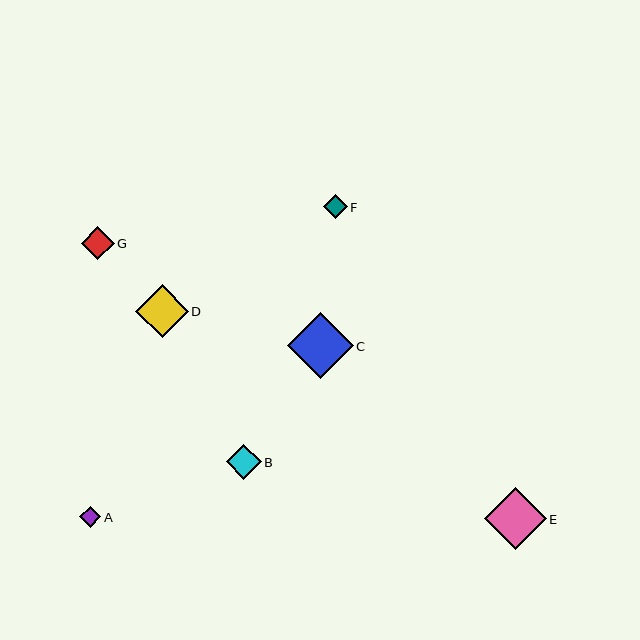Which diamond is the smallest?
Diamond A is the smallest with a size of approximately 21 pixels.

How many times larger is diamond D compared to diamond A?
Diamond D is approximately 2.5 times the size of diamond A.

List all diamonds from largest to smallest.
From largest to smallest: C, E, D, B, G, F, A.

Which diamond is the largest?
Diamond C is the largest with a size of approximately 66 pixels.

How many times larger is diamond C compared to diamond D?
Diamond C is approximately 1.3 times the size of diamond D.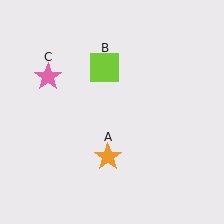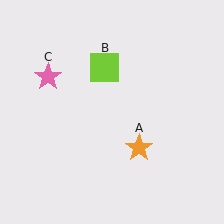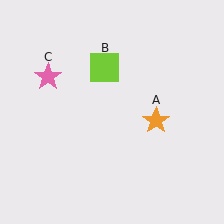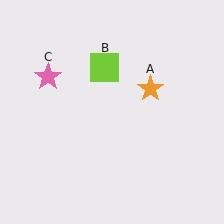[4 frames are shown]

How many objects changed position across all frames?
1 object changed position: orange star (object A).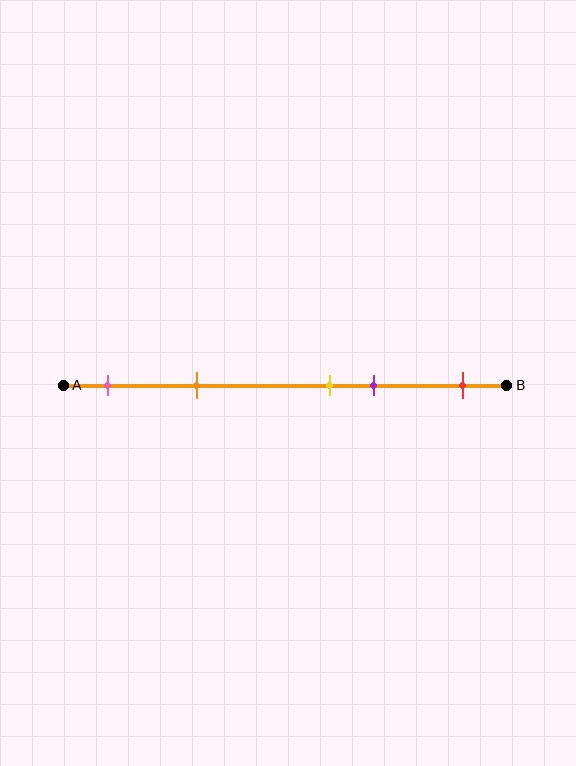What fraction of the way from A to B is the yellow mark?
The yellow mark is approximately 60% (0.6) of the way from A to B.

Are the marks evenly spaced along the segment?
No, the marks are not evenly spaced.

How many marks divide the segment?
There are 5 marks dividing the segment.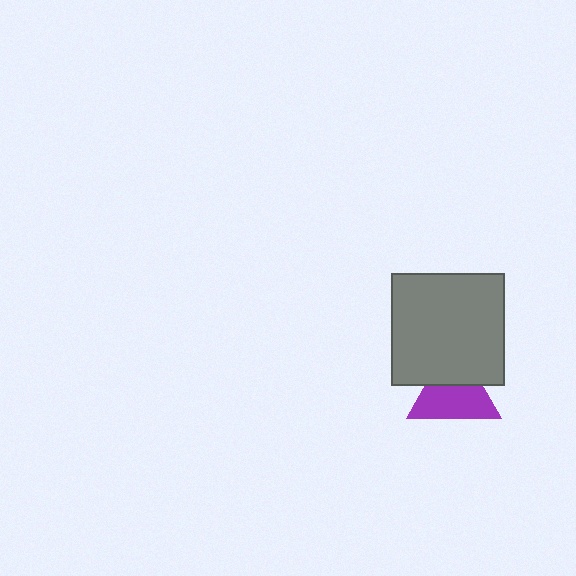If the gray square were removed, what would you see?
You would see the complete purple triangle.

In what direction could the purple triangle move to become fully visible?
The purple triangle could move down. That would shift it out from behind the gray square entirely.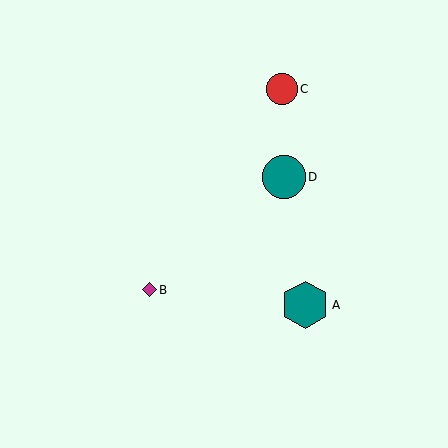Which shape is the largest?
The teal hexagon (labeled A) is the largest.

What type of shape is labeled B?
Shape B is a magenta diamond.